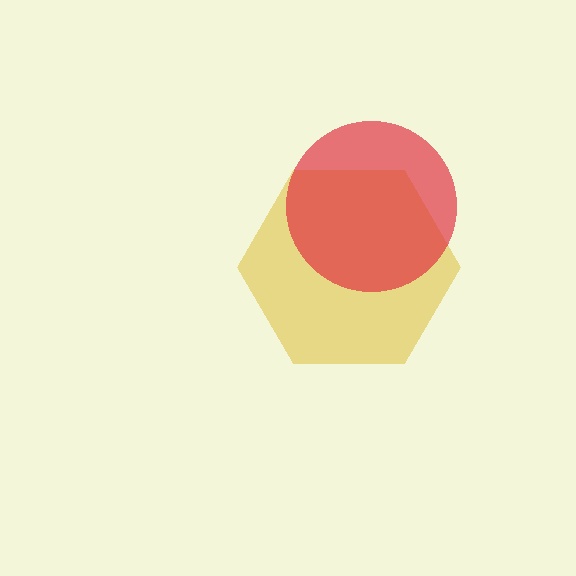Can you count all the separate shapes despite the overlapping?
Yes, there are 2 separate shapes.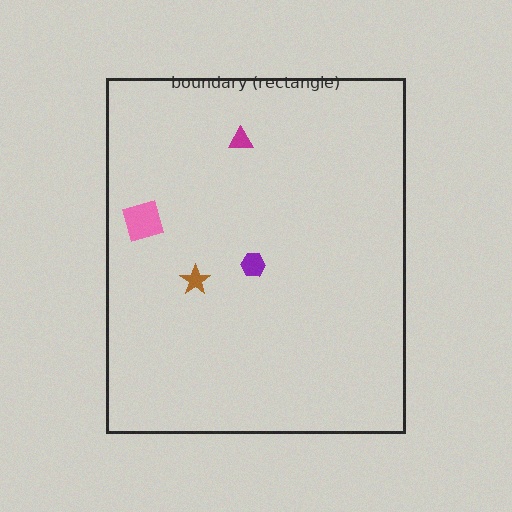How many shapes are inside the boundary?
4 inside, 0 outside.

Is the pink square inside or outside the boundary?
Inside.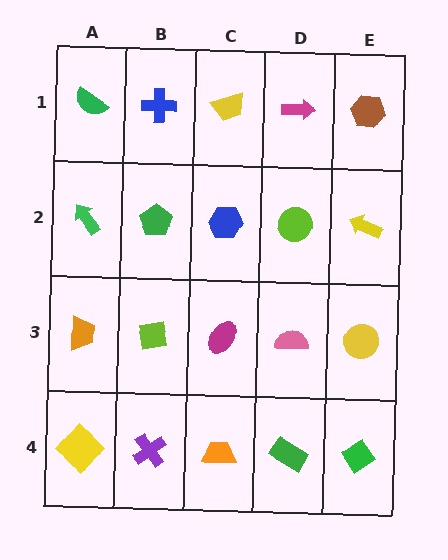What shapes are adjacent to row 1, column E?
A yellow arrow (row 2, column E), a magenta arrow (row 1, column D).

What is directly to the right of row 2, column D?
A yellow arrow.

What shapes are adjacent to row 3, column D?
A lime circle (row 2, column D), a green rectangle (row 4, column D), a magenta ellipse (row 3, column C), a yellow circle (row 3, column E).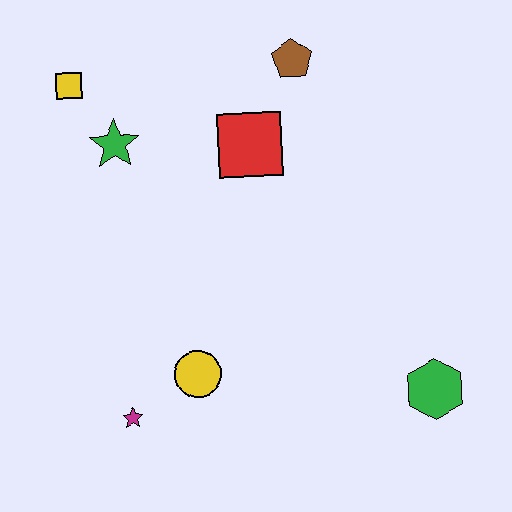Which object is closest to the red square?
The brown pentagon is closest to the red square.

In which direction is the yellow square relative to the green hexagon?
The yellow square is to the left of the green hexagon.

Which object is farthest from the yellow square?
The green hexagon is farthest from the yellow square.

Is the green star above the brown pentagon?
No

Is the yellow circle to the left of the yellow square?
No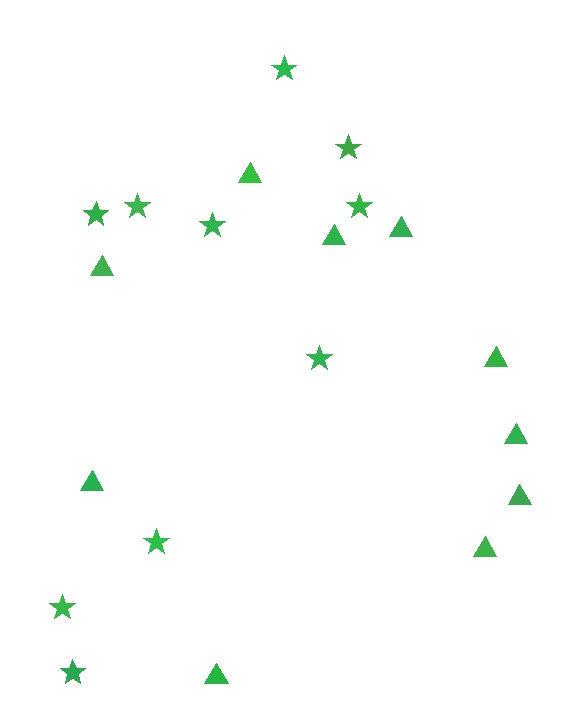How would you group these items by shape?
There are 2 groups: one group of triangles (10) and one group of stars (10).